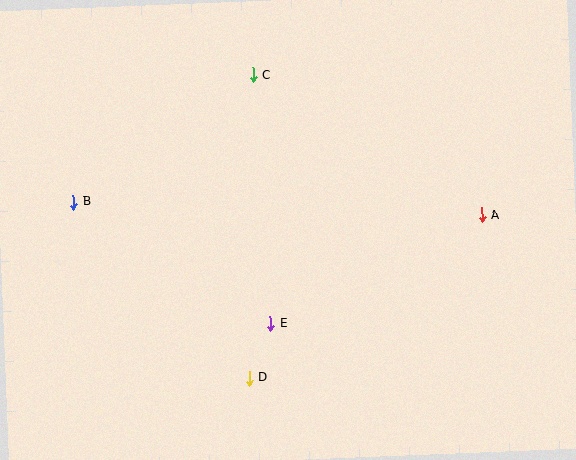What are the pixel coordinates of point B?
Point B is at (73, 202).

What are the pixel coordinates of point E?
Point E is at (271, 323).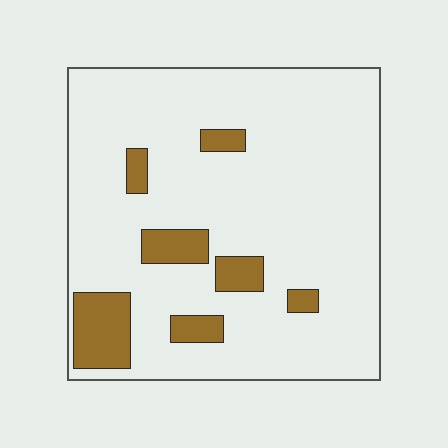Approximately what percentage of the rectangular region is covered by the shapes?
Approximately 15%.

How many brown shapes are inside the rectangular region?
7.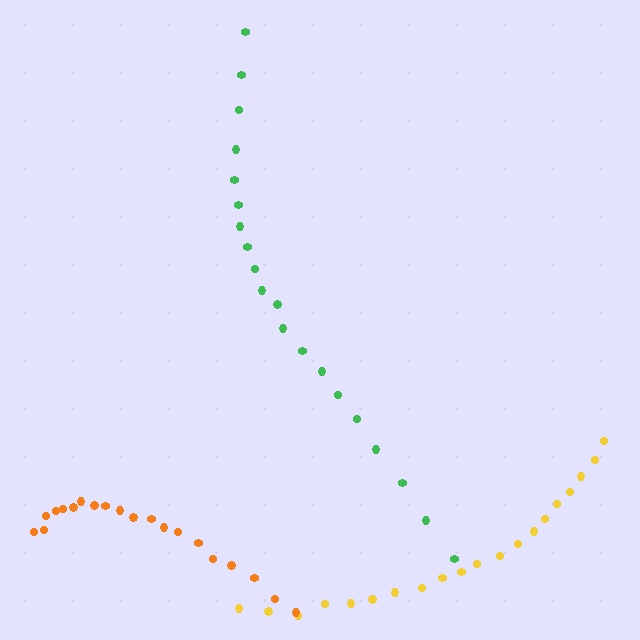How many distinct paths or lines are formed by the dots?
There are 3 distinct paths.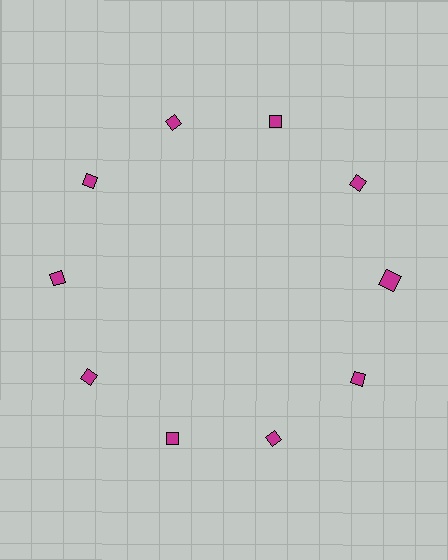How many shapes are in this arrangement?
There are 10 shapes arranged in a ring pattern.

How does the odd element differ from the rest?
It has a different shape: square instead of diamond.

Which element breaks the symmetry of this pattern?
The magenta square at roughly the 3 o'clock position breaks the symmetry. All other shapes are magenta diamonds.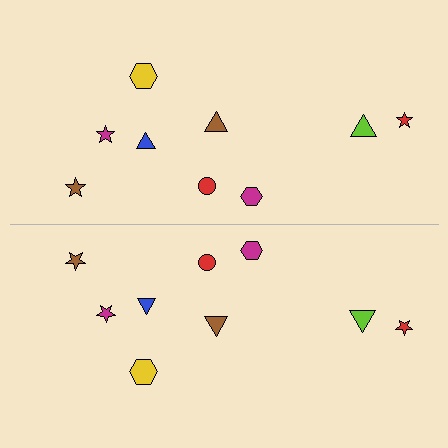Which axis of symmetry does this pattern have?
The pattern has a horizontal axis of symmetry running through the center of the image.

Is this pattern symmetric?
Yes, this pattern has bilateral (reflection) symmetry.